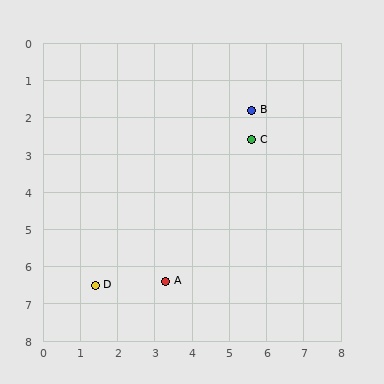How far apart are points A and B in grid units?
Points A and B are about 5.1 grid units apart.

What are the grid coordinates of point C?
Point C is at approximately (5.6, 2.6).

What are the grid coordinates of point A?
Point A is at approximately (3.3, 6.4).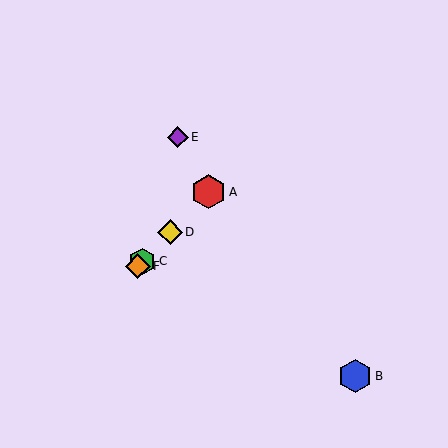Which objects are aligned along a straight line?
Objects A, C, D, F are aligned along a straight line.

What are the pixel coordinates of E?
Object E is at (178, 137).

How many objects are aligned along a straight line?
4 objects (A, C, D, F) are aligned along a straight line.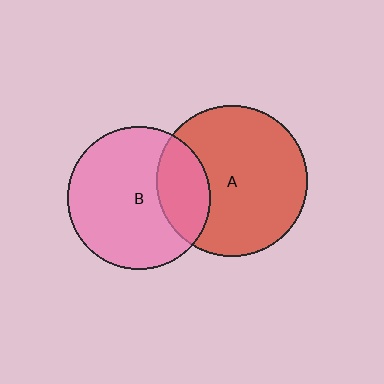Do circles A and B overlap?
Yes.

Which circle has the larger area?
Circle A (red).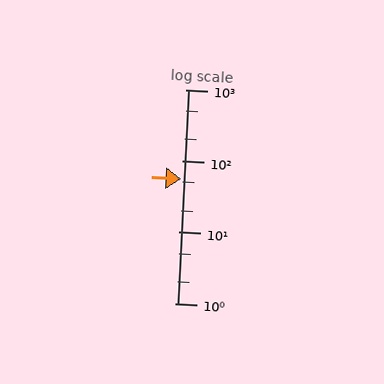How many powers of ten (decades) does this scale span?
The scale spans 3 decades, from 1 to 1000.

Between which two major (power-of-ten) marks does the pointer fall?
The pointer is between 10 and 100.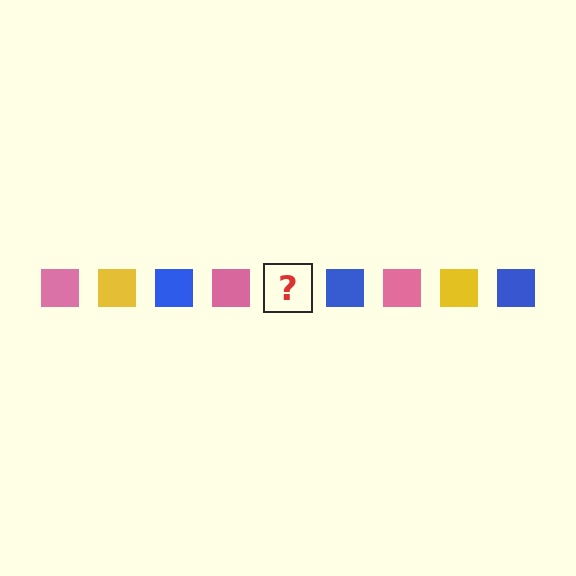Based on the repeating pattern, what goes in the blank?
The blank should be a yellow square.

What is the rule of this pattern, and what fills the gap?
The rule is that the pattern cycles through pink, yellow, blue squares. The gap should be filled with a yellow square.